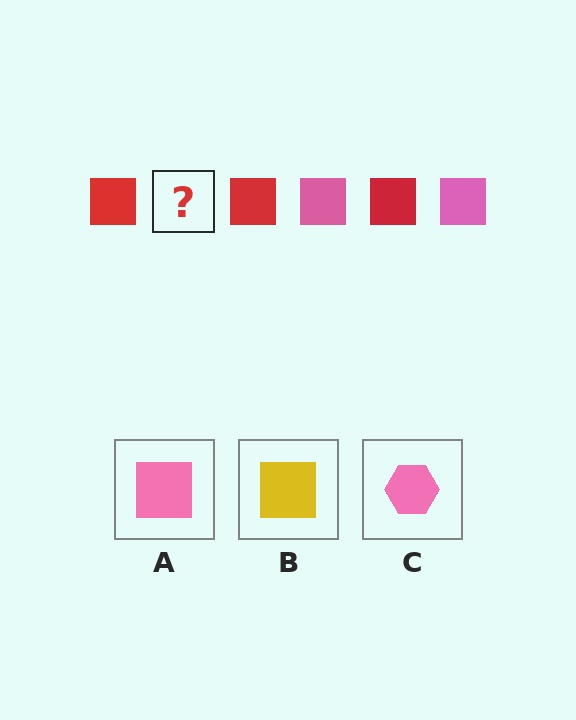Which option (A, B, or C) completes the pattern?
A.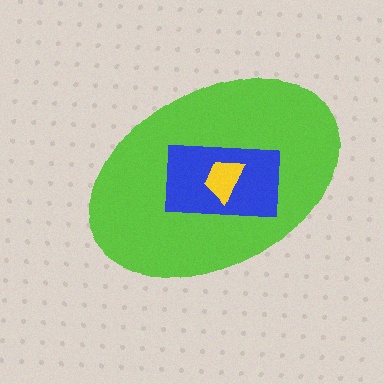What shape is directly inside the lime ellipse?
The blue rectangle.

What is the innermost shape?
The yellow trapezoid.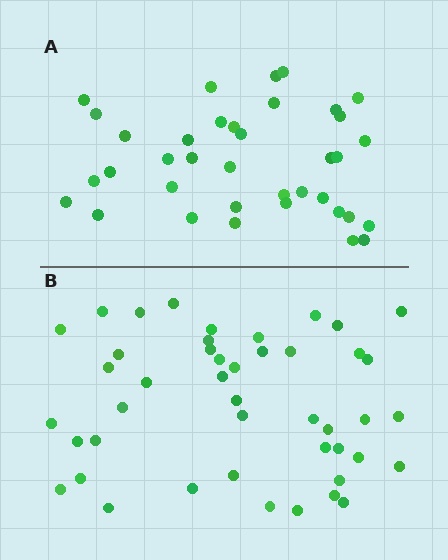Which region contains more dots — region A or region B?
Region B (the bottom region) has more dots.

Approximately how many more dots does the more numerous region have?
Region B has roughly 8 or so more dots than region A.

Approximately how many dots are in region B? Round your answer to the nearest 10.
About 40 dots. (The exact count is 45, which rounds to 40.)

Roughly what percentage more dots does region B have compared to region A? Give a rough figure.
About 20% more.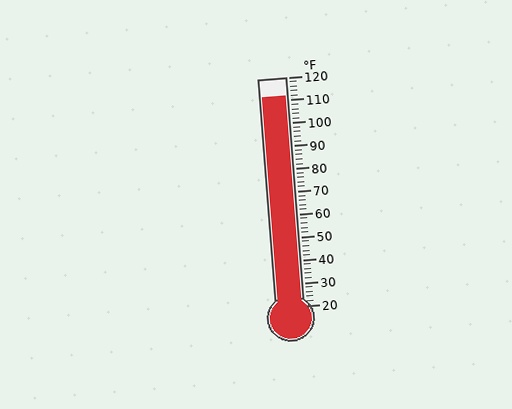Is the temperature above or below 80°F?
The temperature is above 80°F.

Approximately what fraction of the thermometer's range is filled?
The thermometer is filled to approximately 90% of its range.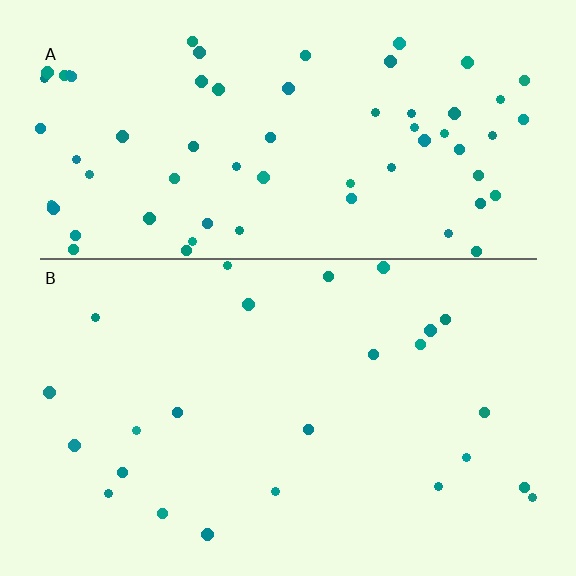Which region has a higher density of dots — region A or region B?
A (the top).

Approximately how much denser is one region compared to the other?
Approximately 2.7× — region A over region B.